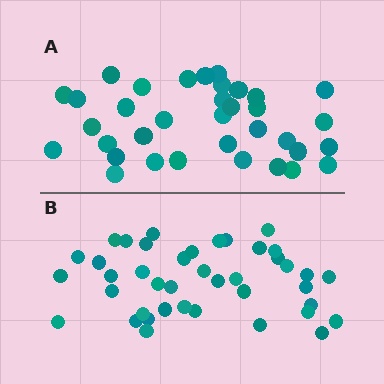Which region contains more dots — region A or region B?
Region B (the bottom region) has more dots.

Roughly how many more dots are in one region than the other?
Region B has about 6 more dots than region A.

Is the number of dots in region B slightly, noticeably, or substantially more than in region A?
Region B has only slightly more — the two regions are fairly close. The ratio is roughly 1.2 to 1.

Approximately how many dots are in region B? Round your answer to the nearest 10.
About 40 dots. (The exact count is 41, which rounds to 40.)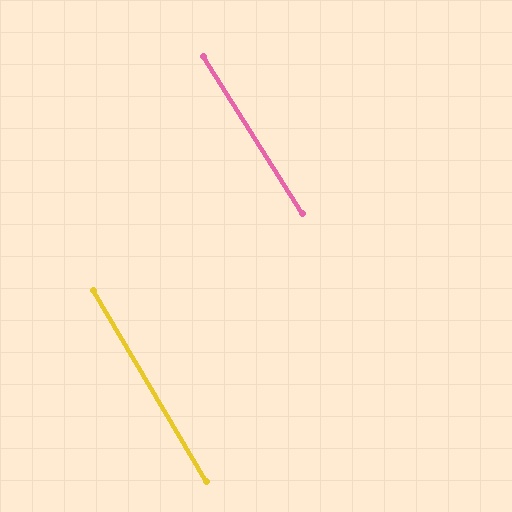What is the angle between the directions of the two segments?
Approximately 2 degrees.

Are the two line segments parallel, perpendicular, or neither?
Parallel — their directions differ by only 1.7°.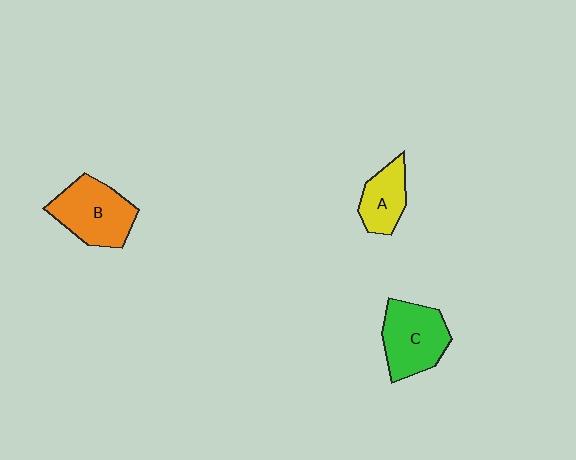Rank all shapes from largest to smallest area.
From largest to smallest: B (orange), C (green), A (yellow).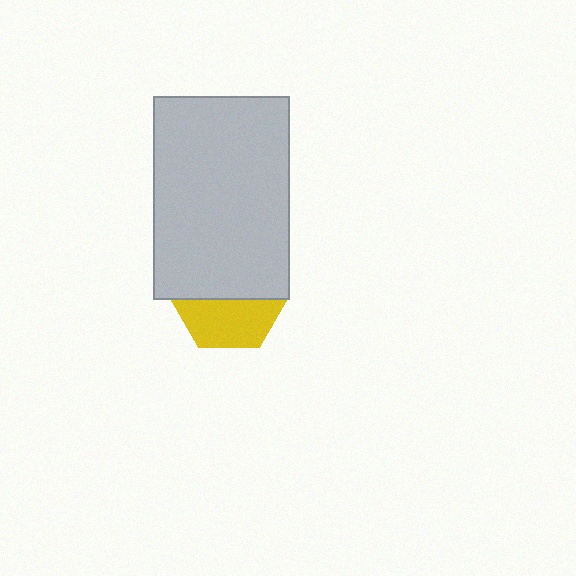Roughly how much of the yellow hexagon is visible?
A small part of it is visible (roughly 44%).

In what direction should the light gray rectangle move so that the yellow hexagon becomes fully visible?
The light gray rectangle should move up. That is the shortest direction to clear the overlap and leave the yellow hexagon fully visible.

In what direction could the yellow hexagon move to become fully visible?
The yellow hexagon could move down. That would shift it out from behind the light gray rectangle entirely.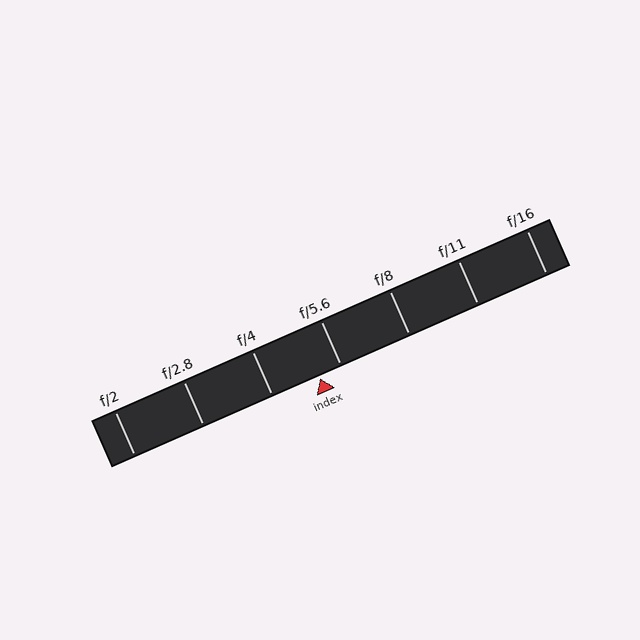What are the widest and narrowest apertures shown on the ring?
The widest aperture shown is f/2 and the narrowest is f/16.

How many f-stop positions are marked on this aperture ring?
There are 7 f-stop positions marked.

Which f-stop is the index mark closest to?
The index mark is closest to f/5.6.